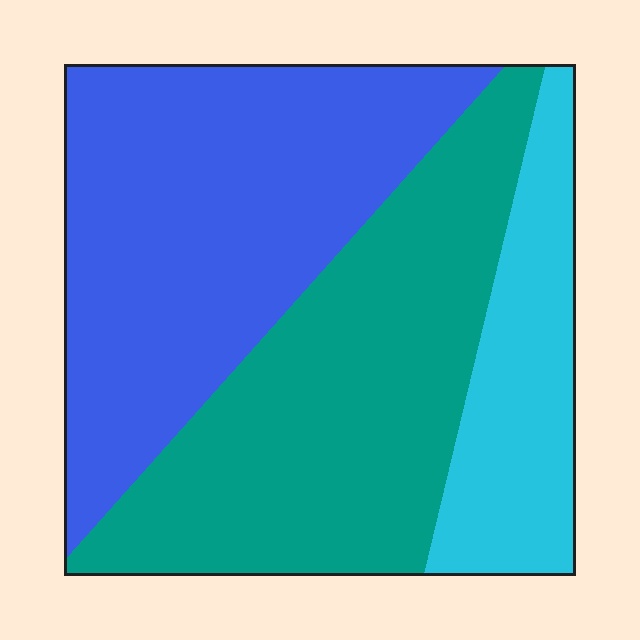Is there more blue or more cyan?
Blue.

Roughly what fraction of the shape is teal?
Teal covers about 40% of the shape.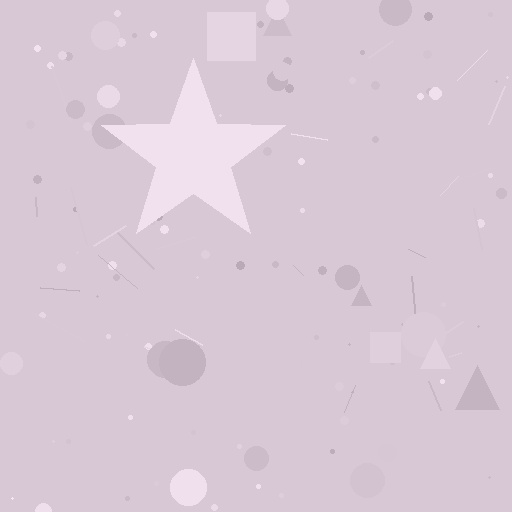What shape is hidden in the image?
A star is hidden in the image.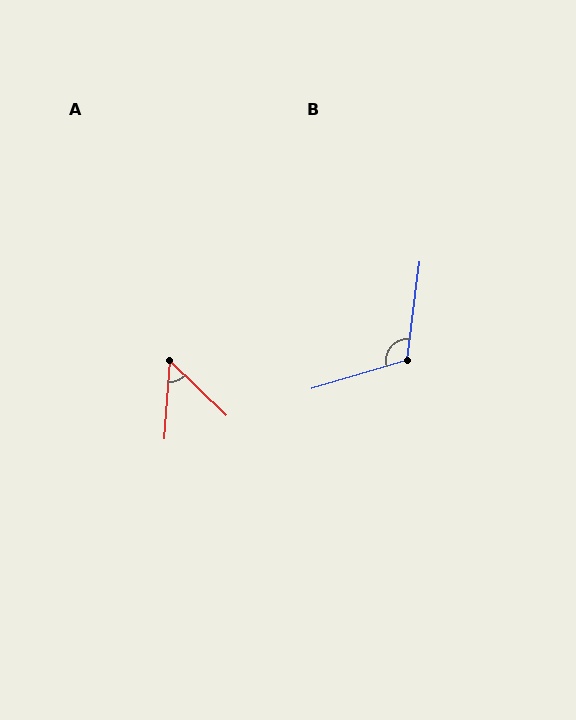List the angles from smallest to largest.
A (50°), B (114°).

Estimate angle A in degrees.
Approximately 50 degrees.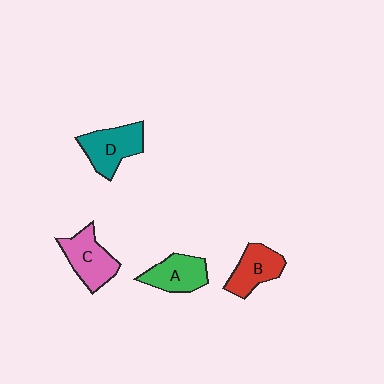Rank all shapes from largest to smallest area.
From largest to smallest: D (teal), C (pink), A (green), B (red).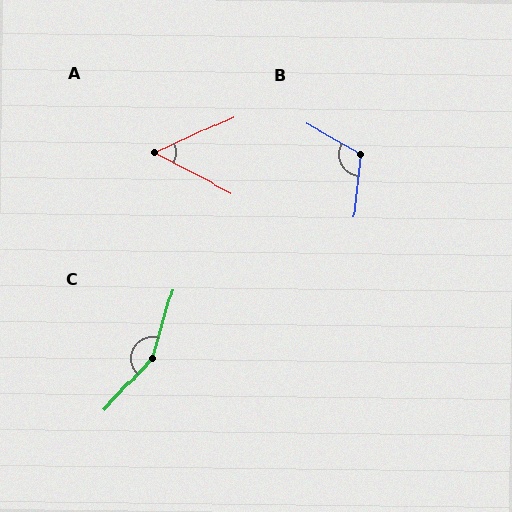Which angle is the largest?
C, at approximately 154 degrees.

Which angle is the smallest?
A, at approximately 52 degrees.